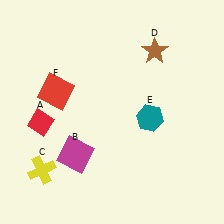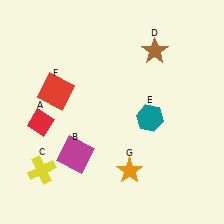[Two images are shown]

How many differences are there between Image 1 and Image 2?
There is 1 difference between the two images.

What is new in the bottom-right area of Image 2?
An orange star (G) was added in the bottom-right area of Image 2.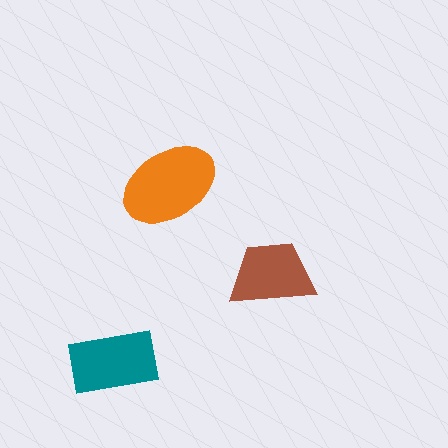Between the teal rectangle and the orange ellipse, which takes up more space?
The orange ellipse.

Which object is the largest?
The orange ellipse.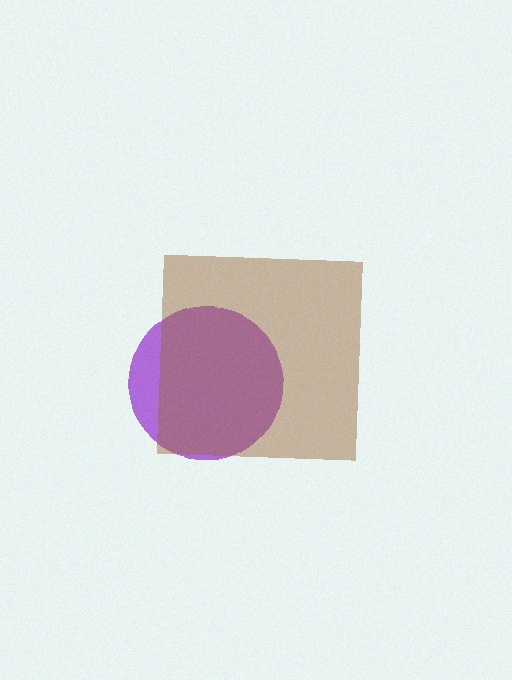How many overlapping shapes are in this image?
There are 2 overlapping shapes in the image.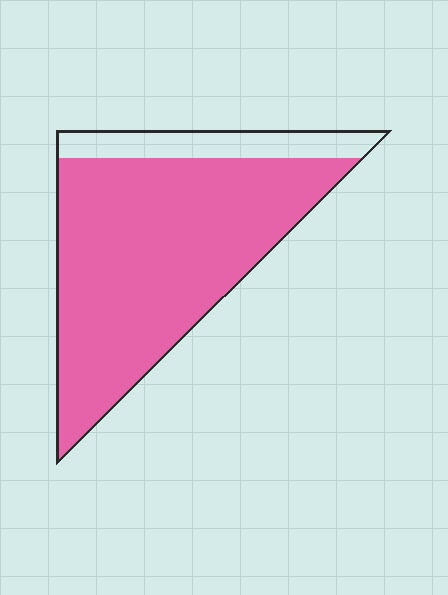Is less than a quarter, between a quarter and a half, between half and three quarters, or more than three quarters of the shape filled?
More than three quarters.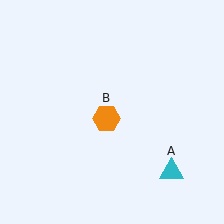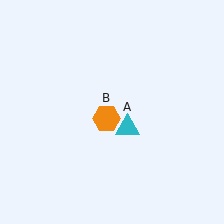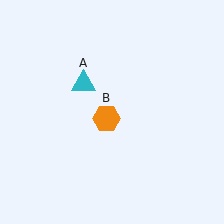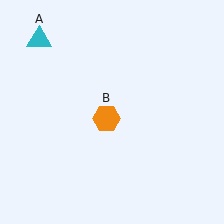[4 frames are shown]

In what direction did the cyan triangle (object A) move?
The cyan triangle (object A) moved up and to the left.